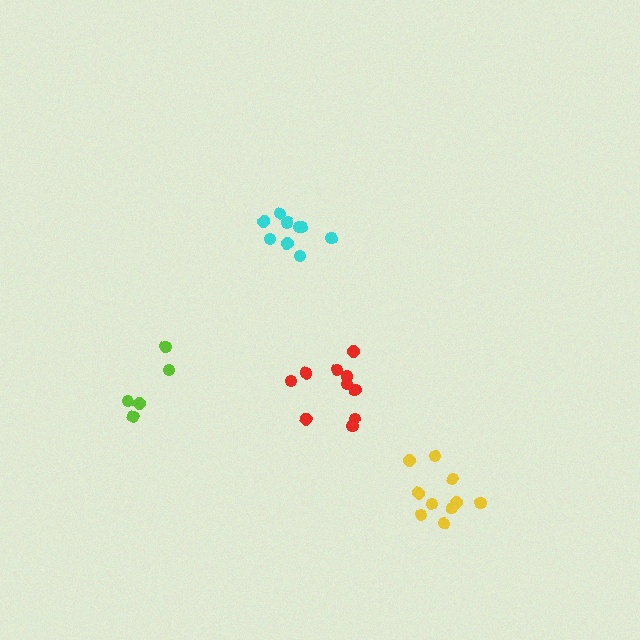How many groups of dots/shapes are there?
There are 4 groups.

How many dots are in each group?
Group 1: 10 dots, Group 2: 10 dots, Group 3: 9 dots, Group 4: 5 dots (34 total).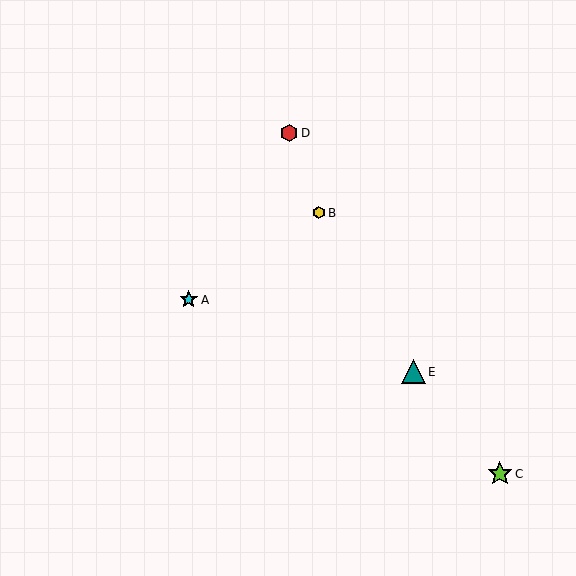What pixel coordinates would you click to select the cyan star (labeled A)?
Click at (189, 300) to select the cyan star A.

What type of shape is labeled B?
Shape B is a yellow hexagon.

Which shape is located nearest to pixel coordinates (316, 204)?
The yellow hexagon (labeled B) at (319, 213) is nearest to that location.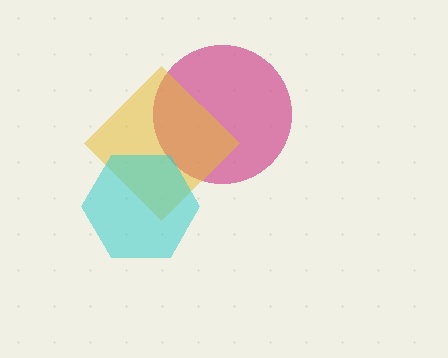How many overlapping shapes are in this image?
There are 3 overlapping shapes in the image.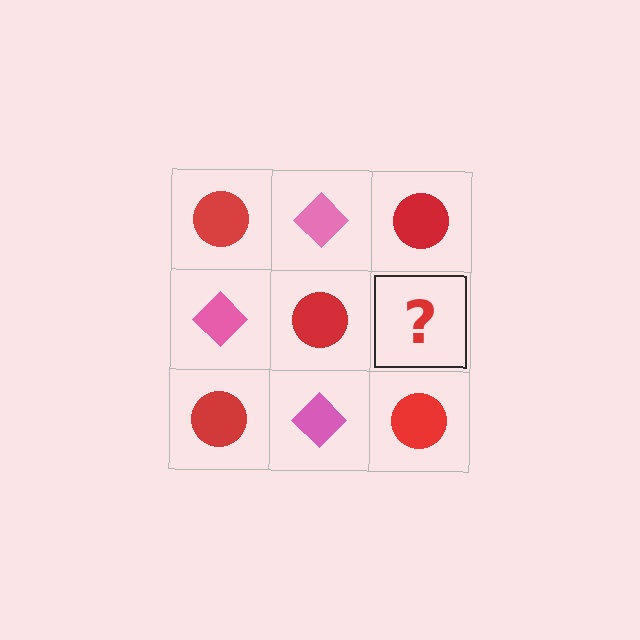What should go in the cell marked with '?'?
The missing cell should contain a pink diamond.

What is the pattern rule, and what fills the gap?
The rule is that it alternates red circle and pink diamond in a checkerboard pattern. The gap should be filled with a pink diamond.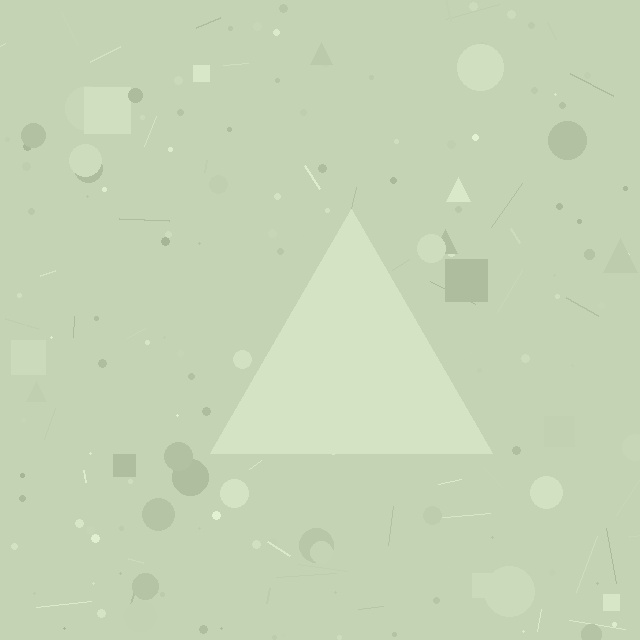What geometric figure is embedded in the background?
A triangle is embedded in the background.